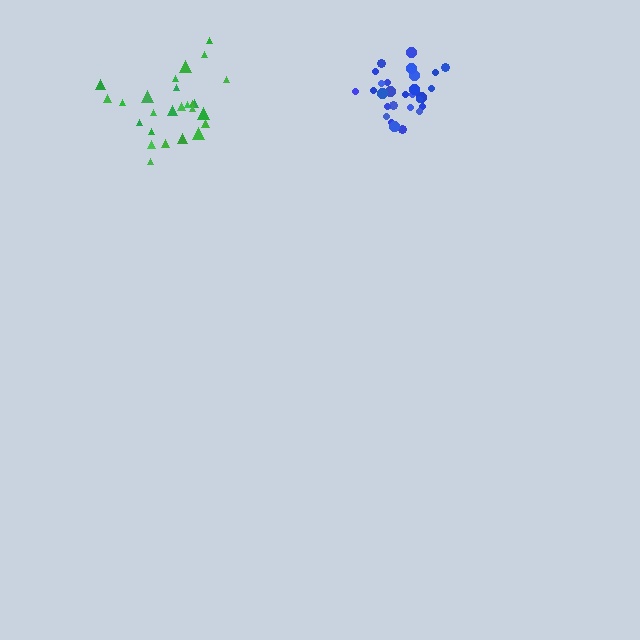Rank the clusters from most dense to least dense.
blue, green.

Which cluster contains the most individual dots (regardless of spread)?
Blue (28).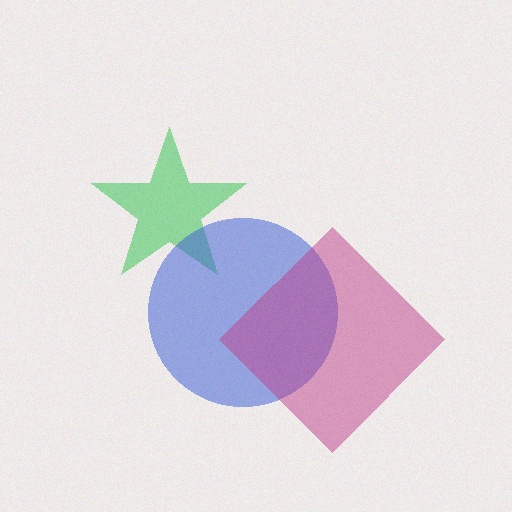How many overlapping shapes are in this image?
There are 3 overlapping shapes in the image.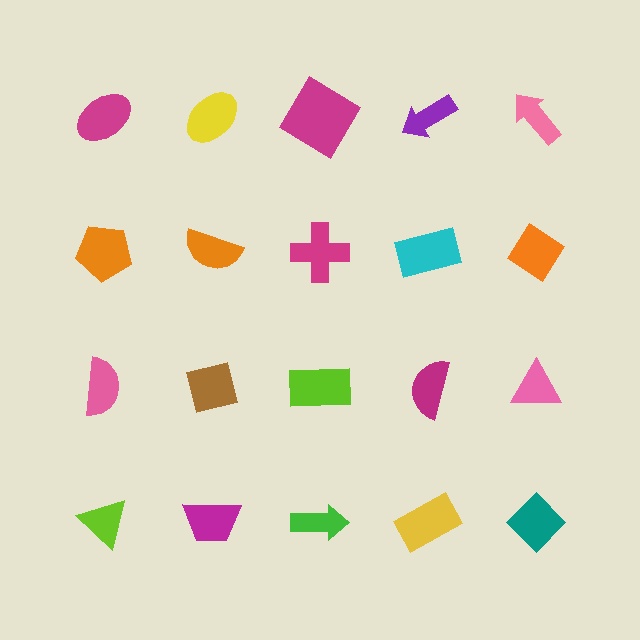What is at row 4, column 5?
A teal diamond.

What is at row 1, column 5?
A pink arrow.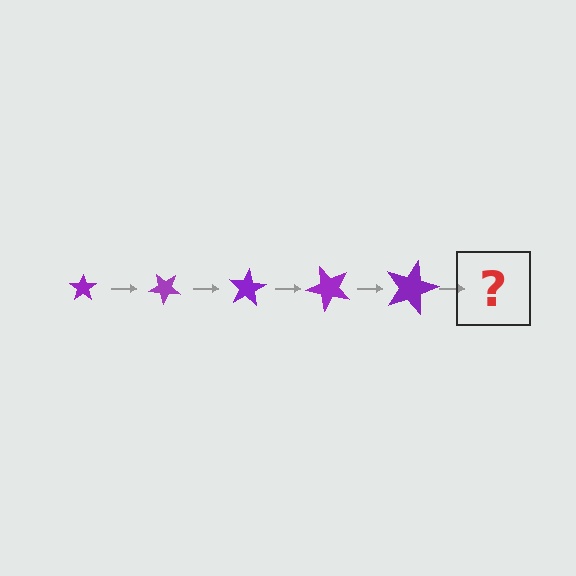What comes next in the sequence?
The next element should be a star, larger than the previous one and rotated 200 degrees from the start.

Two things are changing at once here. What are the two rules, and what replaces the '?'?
The two rules are that the star grows larger each step and it rotates 40 degrees each step. The '?' should be a star, larger than the previous one and rotated 200 degrees from the start.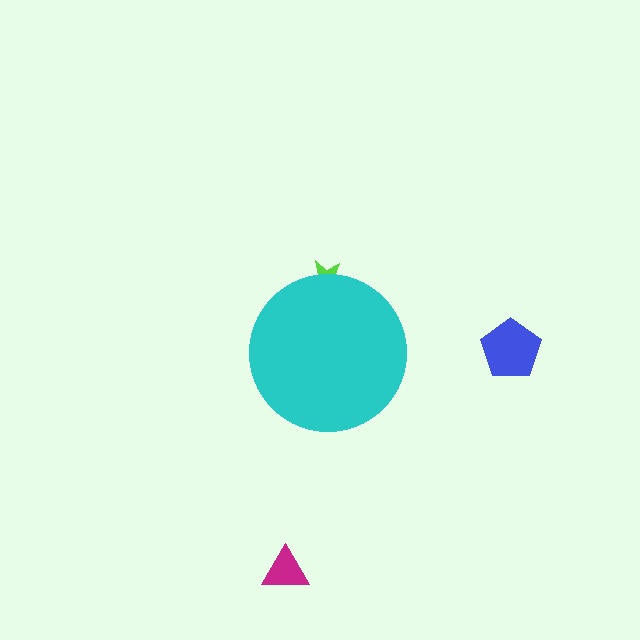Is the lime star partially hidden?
Yes, the lime star is partially hidden behind the cyan circle.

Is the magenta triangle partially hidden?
No, the magenta triangle is fully visible.